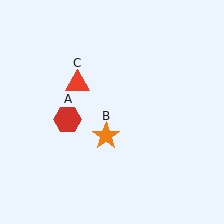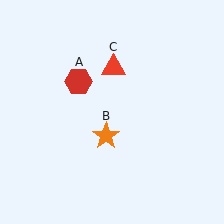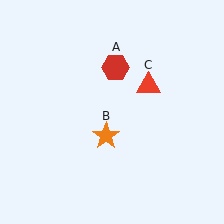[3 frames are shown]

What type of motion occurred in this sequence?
The red hexagon (object A), red triangle (object C) rotated clockwise around the center of the scene.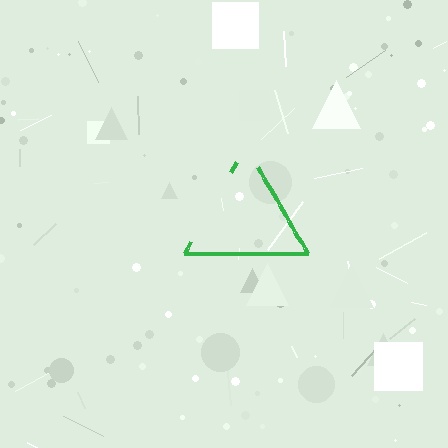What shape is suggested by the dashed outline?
The dashed outline suggests a triangle.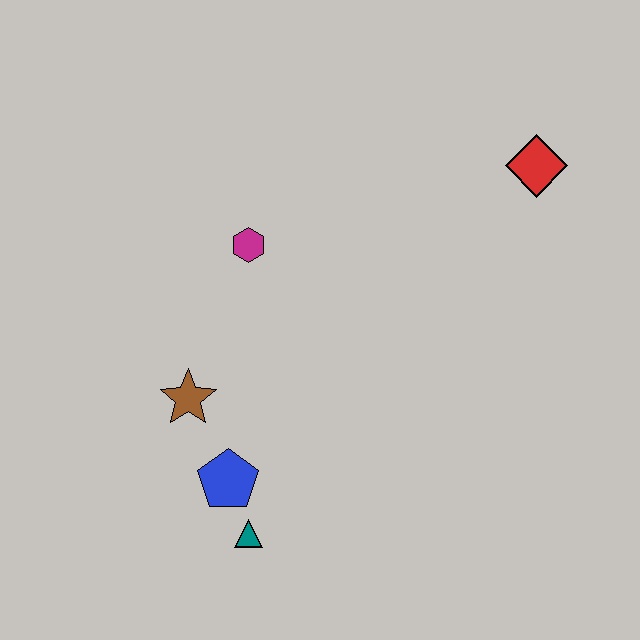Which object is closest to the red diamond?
The magenta hexagon is closest to the red diamond.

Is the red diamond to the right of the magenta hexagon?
Yes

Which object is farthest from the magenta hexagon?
The red diamond is farthest from the magenta hexagon.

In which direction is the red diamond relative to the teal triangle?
The red diamond is above the teal triangle.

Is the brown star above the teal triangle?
Yes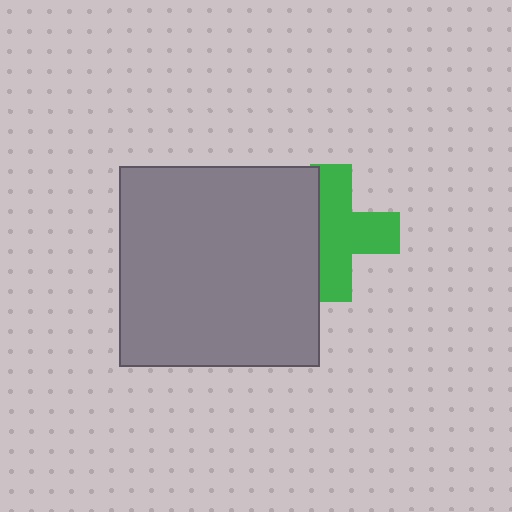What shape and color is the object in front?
The object in front is a gray square.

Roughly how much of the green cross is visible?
Most of it is visible (roughly 66%).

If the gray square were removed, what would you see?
You would see the complete green cross.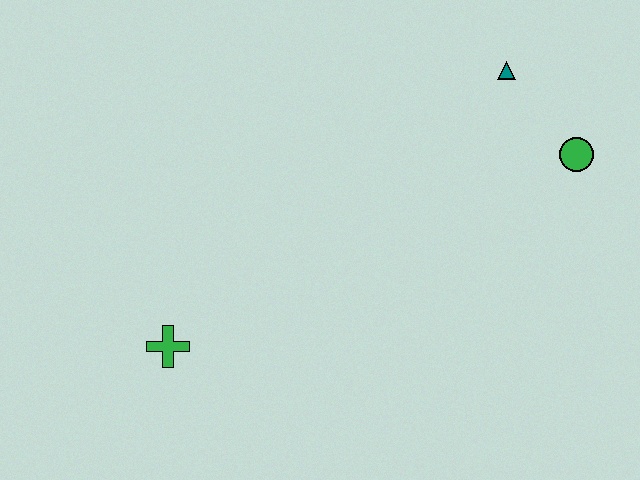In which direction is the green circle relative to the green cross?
The green circle is to the right of the green cross.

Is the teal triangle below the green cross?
No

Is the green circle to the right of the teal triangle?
Yes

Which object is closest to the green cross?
The teal triangle is closest to the green cross.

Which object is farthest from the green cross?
The green circle is farthest from the green cross.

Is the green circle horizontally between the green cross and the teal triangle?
No